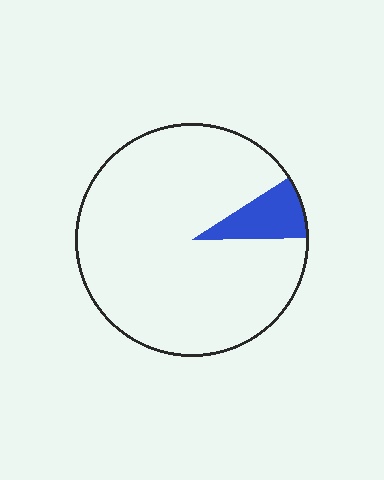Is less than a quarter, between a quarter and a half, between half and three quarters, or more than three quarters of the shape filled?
Less than a quarter.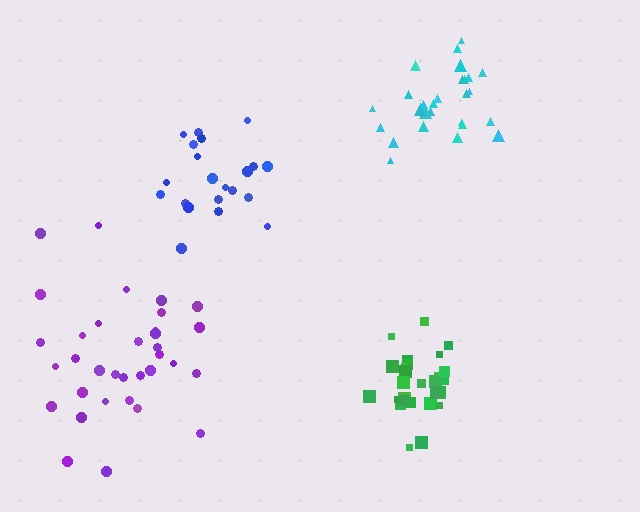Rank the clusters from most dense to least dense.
green, blue, cyan, purple.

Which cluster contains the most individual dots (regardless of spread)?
Purple (34).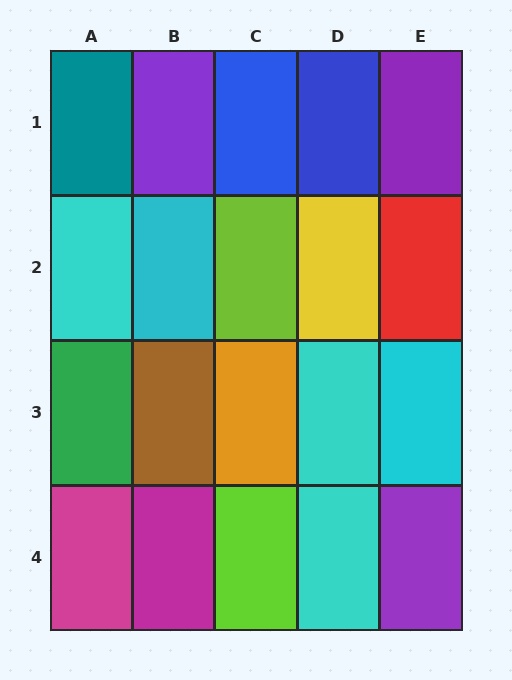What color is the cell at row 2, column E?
Red.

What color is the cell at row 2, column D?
Yellow.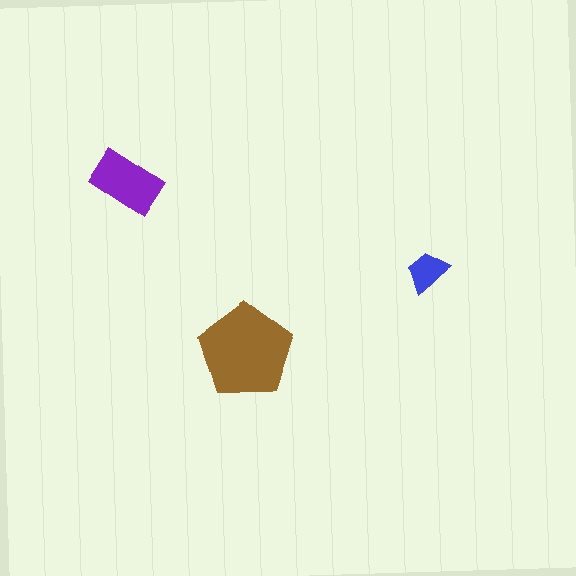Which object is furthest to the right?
The blue trapezoid is rightmost.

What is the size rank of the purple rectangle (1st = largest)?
2nd.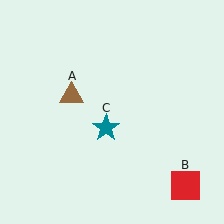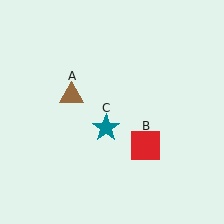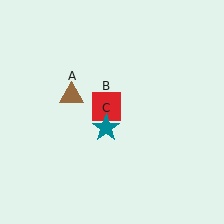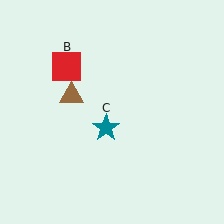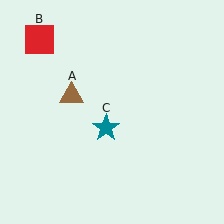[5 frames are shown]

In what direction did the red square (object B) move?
The red square (object B) moved up and to the left.